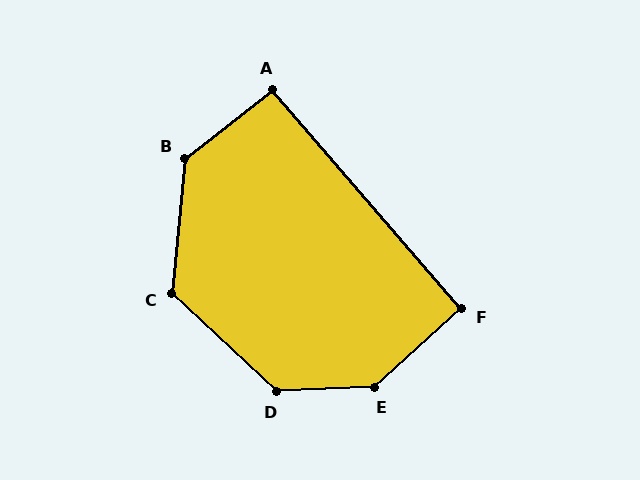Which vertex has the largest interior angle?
E, at approximately 140 degrees.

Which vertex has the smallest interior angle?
F, at approximately 91 degrees.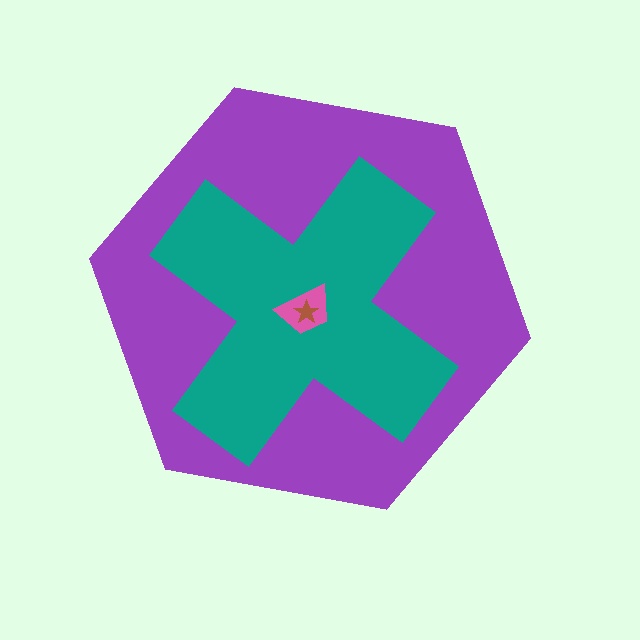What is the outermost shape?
The purple hexagon.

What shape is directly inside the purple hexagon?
The teal cross.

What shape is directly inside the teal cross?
The pink trapezoid.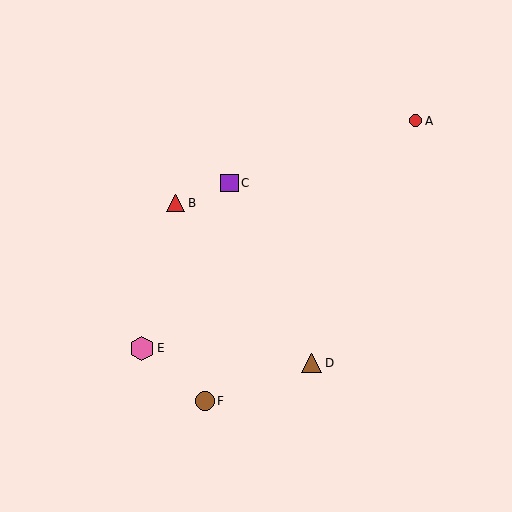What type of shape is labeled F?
Shape F is a brown circle.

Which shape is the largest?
The pink hexagon (labeled E) is the largest.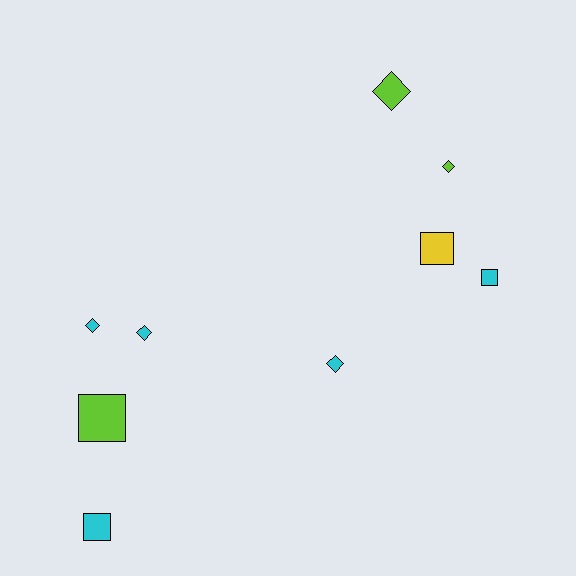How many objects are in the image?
There are 9 objects.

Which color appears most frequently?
Cyan, with 5 objects.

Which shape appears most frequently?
Diamond, with 5 objects.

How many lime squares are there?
There is 1 lime square.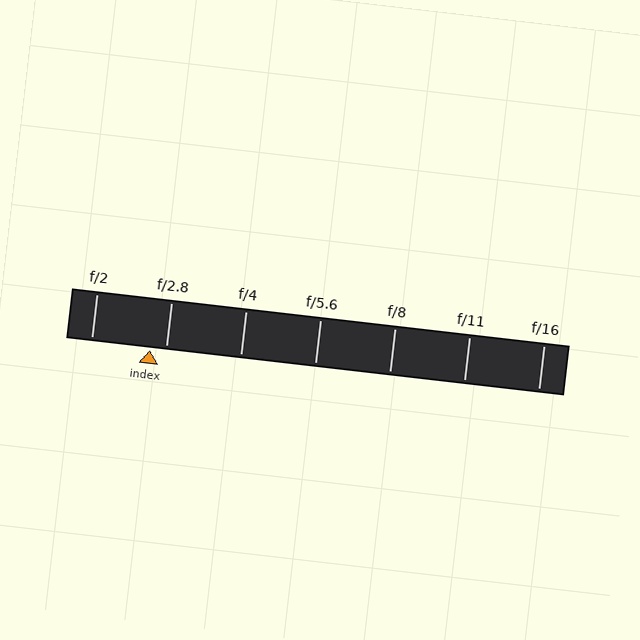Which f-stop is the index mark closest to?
The index mark is closest to f/2.8.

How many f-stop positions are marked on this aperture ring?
There are 7 f-stop positions marked.